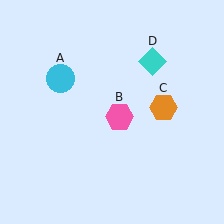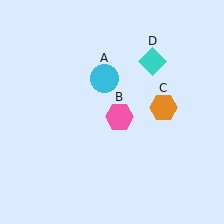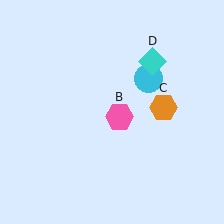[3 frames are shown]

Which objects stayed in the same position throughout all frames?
Pink hexagon (object B) and orange hexagon (object C) and cyan diamond (object D) remained stationary.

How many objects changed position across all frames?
1 object changed position: cyan circle (object A).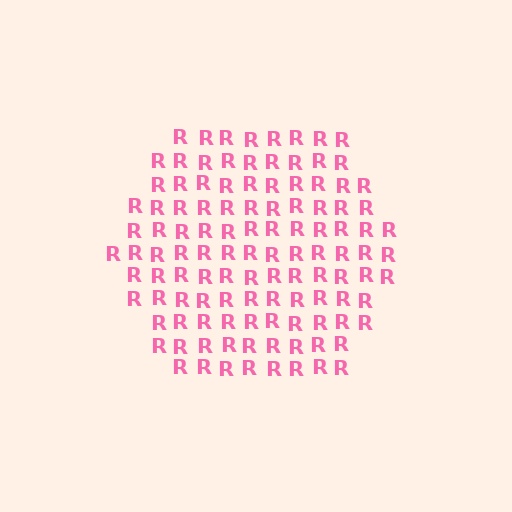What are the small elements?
The small elements are letter R's.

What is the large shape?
The large shape is a hexagon.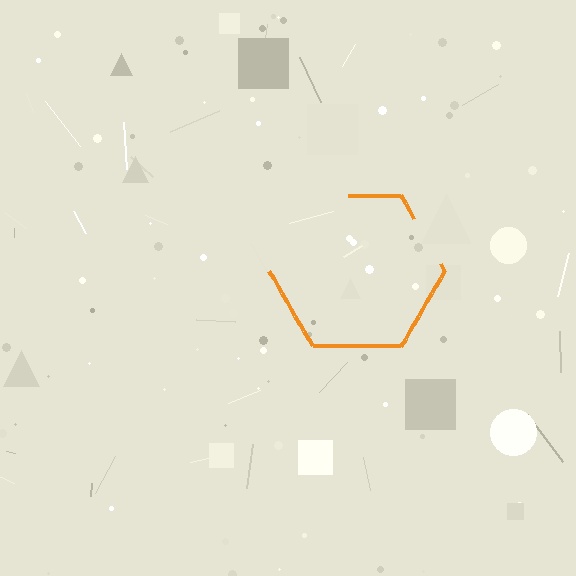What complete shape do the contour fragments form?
The contour fragments form a hexagon.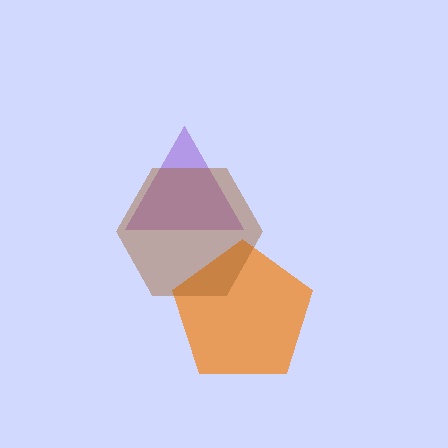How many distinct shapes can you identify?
There are 3 distinct shapes: a purple triangle, an orange pentagon, a brown hexagon.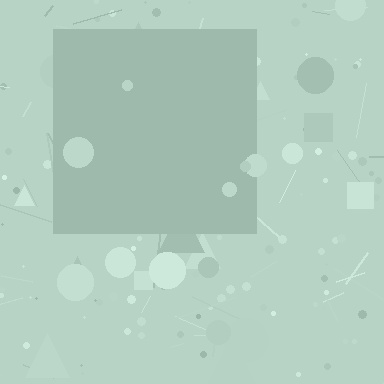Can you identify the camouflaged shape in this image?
The camouflaged shape is a square.